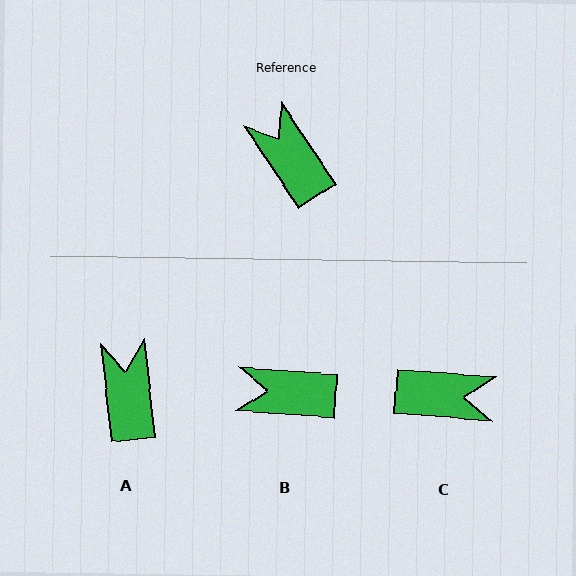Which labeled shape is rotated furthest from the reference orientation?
C, about 128 degrees away.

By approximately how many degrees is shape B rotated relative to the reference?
Approximately 52 degrees counter-clockwise.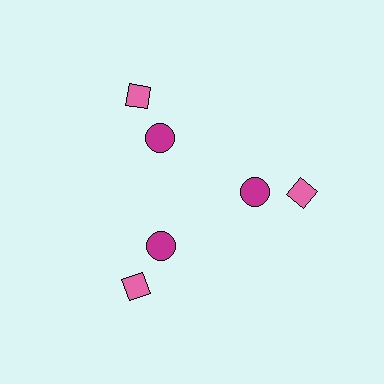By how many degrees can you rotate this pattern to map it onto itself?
The pattern maps onto itself every 120 degrees of rotation.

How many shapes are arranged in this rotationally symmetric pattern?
There are 6 shapes, arranged in 3 groups of 2.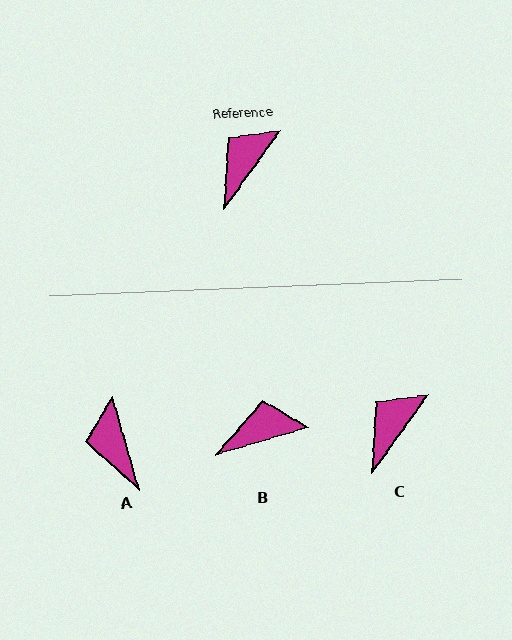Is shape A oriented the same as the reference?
No, it is off by about 52 degrees.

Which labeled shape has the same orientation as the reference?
C.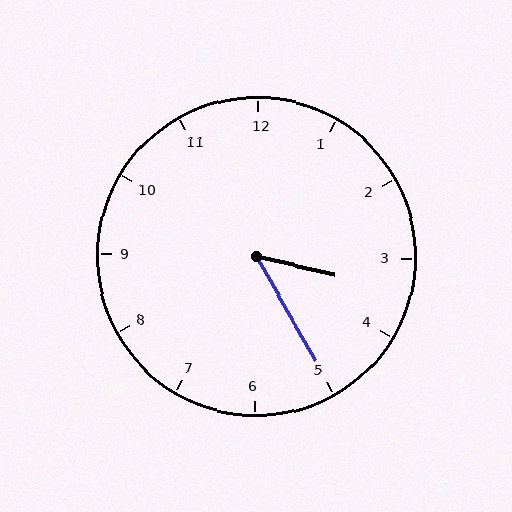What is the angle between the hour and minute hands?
Approximately 48 degrees.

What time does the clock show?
3:25.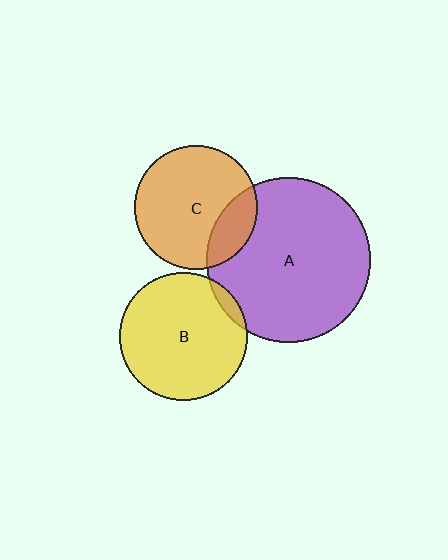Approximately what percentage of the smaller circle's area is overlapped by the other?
Approximately 20%.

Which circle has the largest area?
Circle A (purple).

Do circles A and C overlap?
Yes.